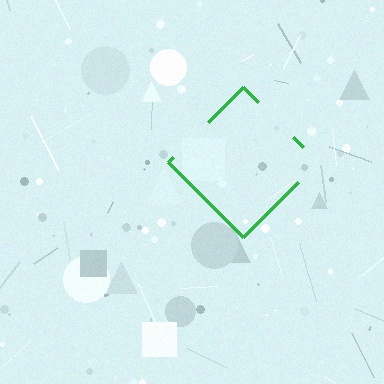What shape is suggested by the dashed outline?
The dashed outline suggests a diamond.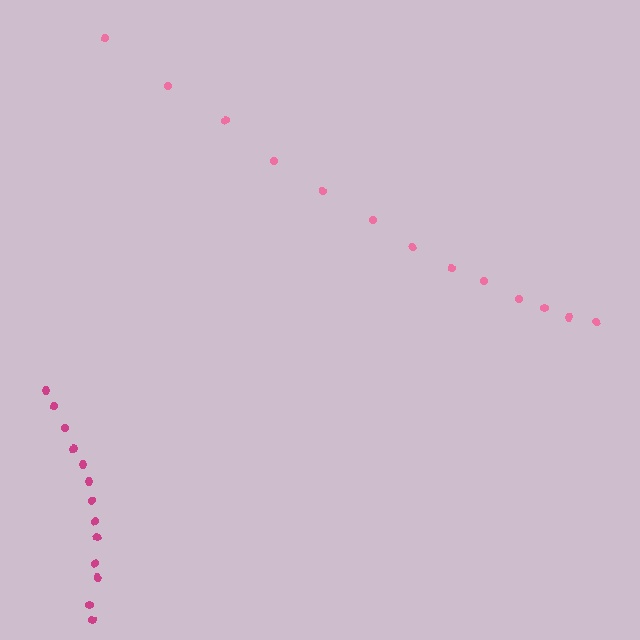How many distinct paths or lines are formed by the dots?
There are 2 distinct paths.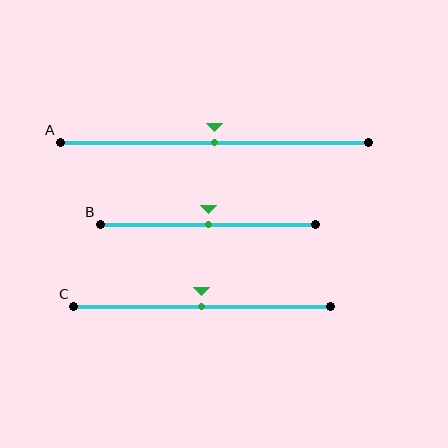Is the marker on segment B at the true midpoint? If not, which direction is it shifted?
Yes, the marker on segment B is at the true midpoint.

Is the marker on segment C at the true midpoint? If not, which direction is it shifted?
Yes, the marker on segment C is at the true midpoint.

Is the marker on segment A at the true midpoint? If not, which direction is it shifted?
Yes, the marker on segment A is at the true midpoint.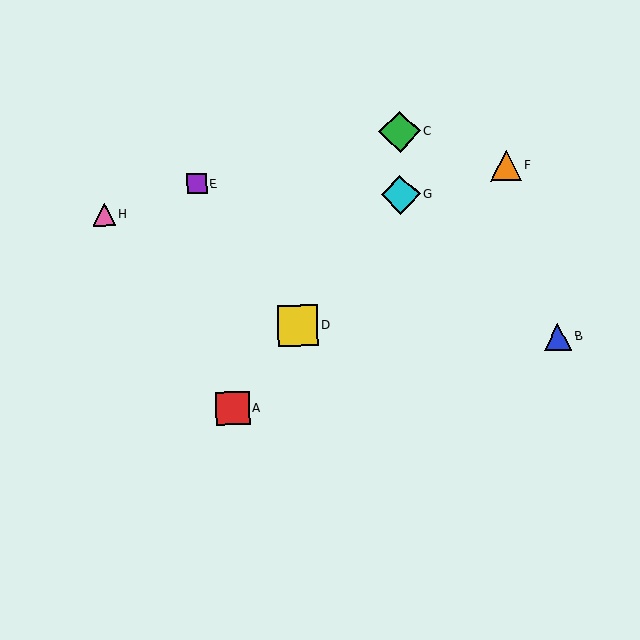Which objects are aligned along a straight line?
Objects A, D, G are aligned along a straight line.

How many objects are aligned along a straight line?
3 objects (A, D, G) are aligned along a straight line.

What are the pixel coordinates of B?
Object B is at (558, 337).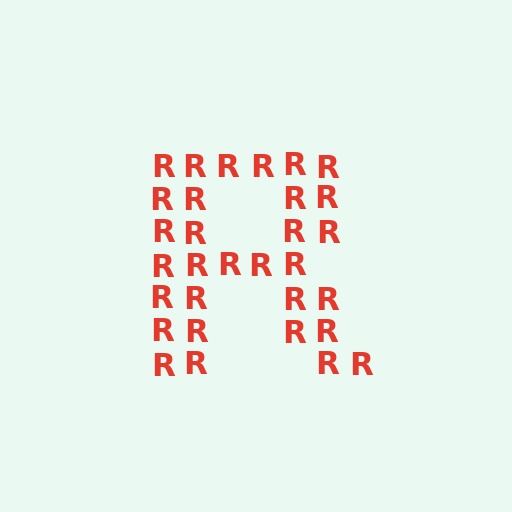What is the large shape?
The large shape is the letter R.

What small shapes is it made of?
It is made of small letter R's.